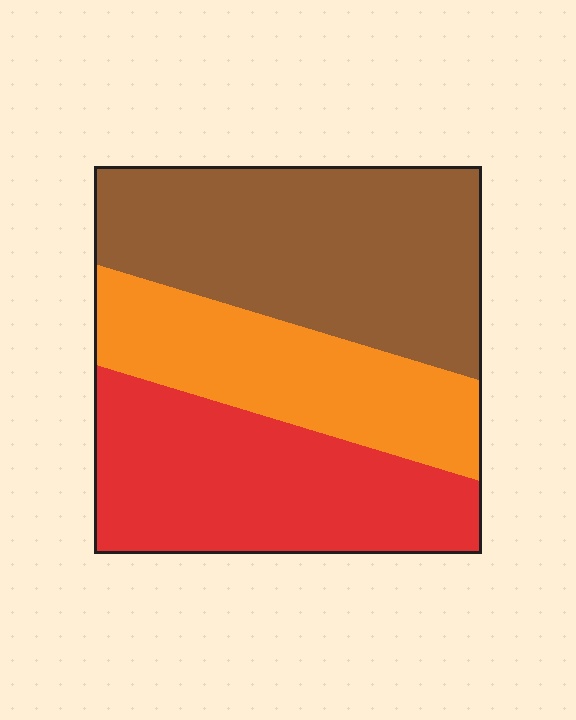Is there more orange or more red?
Red.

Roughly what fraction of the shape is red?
Red covers roughly 35% of the shape.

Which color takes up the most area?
Brown, at roughly 40%.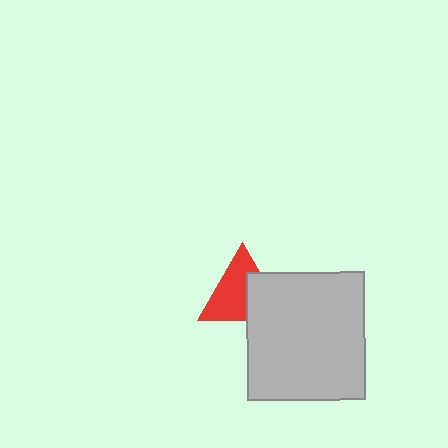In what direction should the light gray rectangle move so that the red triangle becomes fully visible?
The light gray rectangle should move toward the lower-right. That is the shortest direction to clear the overlap and leave the red triangle fully visible.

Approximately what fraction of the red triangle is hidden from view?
Roughly 39% of the red triangle is hidden behind the light gray rectangle.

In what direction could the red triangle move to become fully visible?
The red triangle could move toward the upper-left. That would shift it out from behind the light gray rectangle entirely.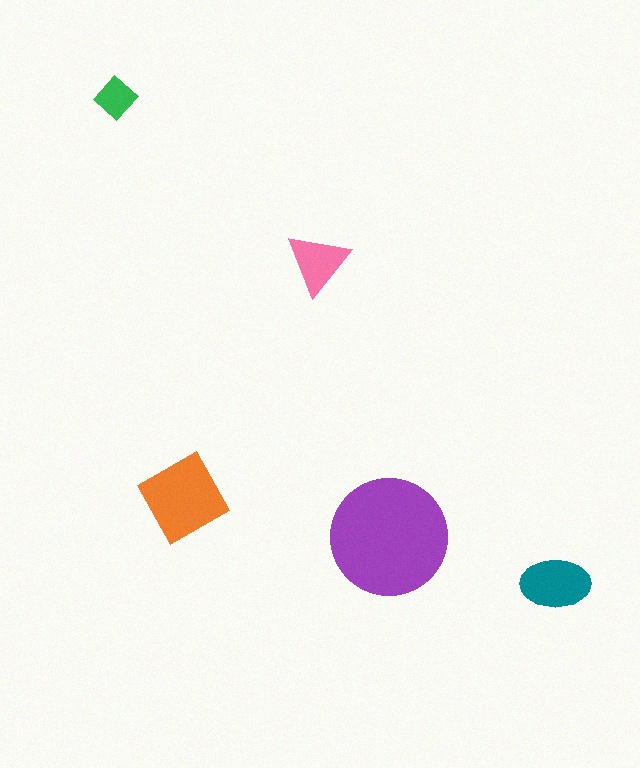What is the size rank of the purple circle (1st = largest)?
1st.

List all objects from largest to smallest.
The purple circle, the orange diamond, the teal ellipse, the pink triangle, the green diamond.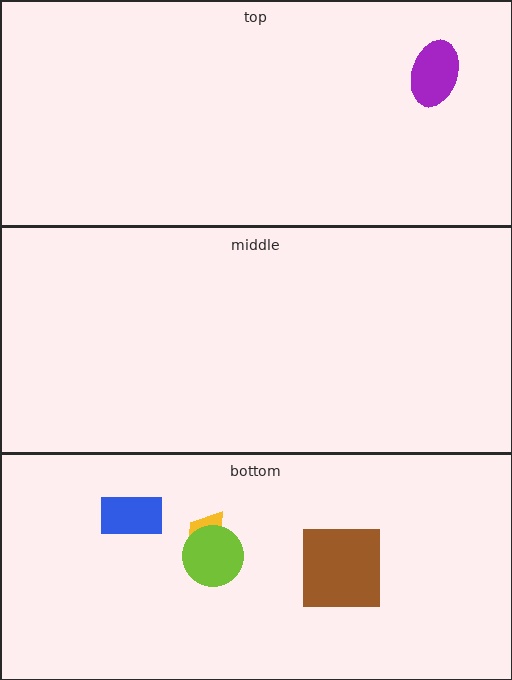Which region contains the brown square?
The bottom region.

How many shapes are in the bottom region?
4.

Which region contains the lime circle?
The bottom region.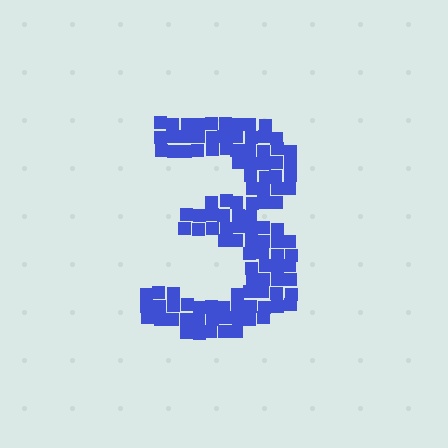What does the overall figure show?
The overall figure shows the digit 3.